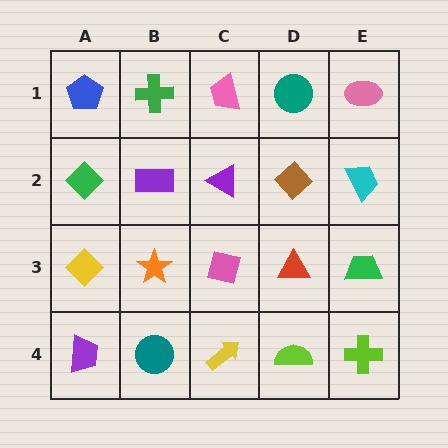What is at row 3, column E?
A green trapezoid.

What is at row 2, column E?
A cyan trapezoid.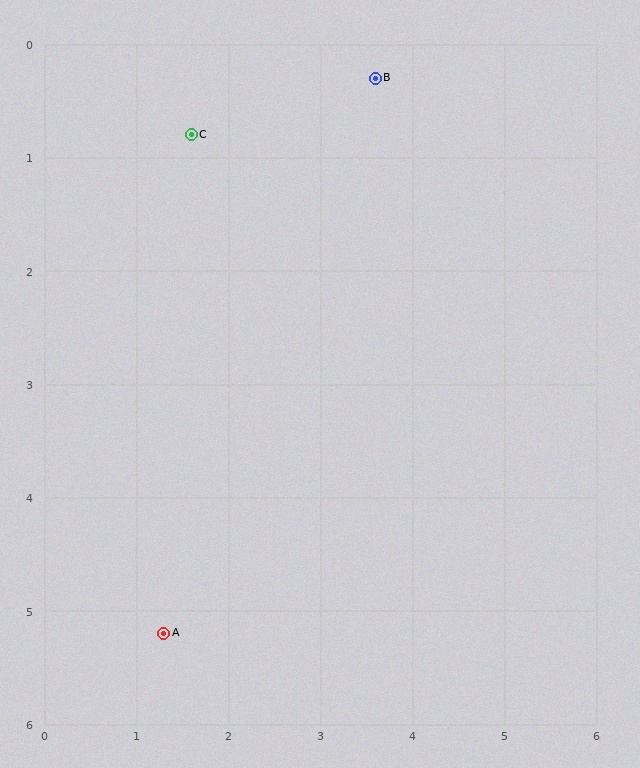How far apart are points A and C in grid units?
Points A and C are about 4.4 grid units apart.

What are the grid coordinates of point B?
Point B is at approximately (3.6, 0.3).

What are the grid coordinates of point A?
Point A is at approximately (1.3, 5.2).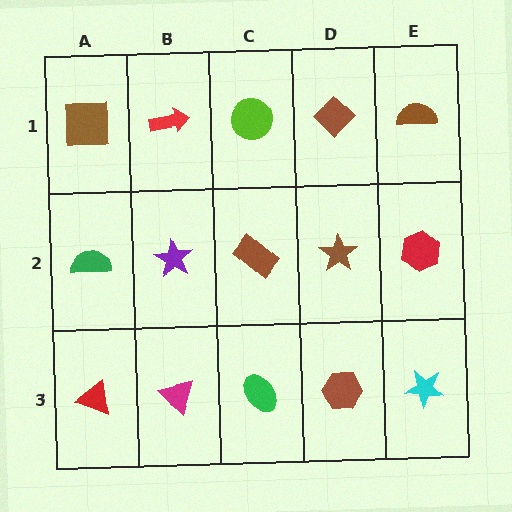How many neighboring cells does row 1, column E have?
2.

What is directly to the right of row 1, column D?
A brown semicircle.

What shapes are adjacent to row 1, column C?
A brown rectangle (row 2, column C), a red arrow (row 1, column B), a brown diamond (row 1, column D).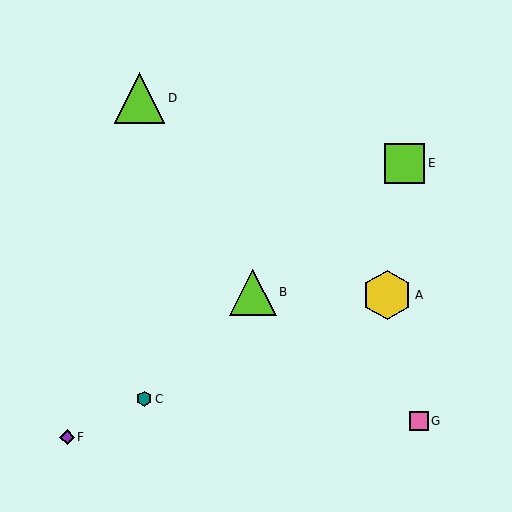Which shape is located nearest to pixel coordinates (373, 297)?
The yellow hexagon (labeled A) at (387, 295) is nearest to that location.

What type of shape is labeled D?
Shape D is a lime triangle.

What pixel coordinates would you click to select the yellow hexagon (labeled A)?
Click at (387, 295) to select the yellow hexagon A.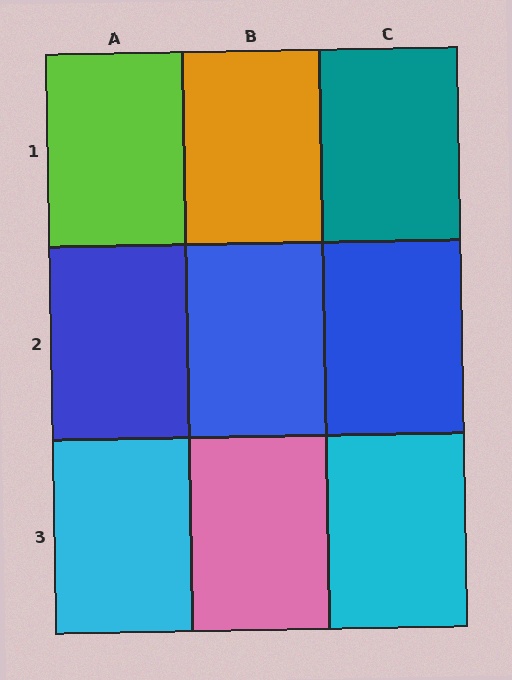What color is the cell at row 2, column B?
Blue.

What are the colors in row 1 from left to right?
Lime, orange, teal.